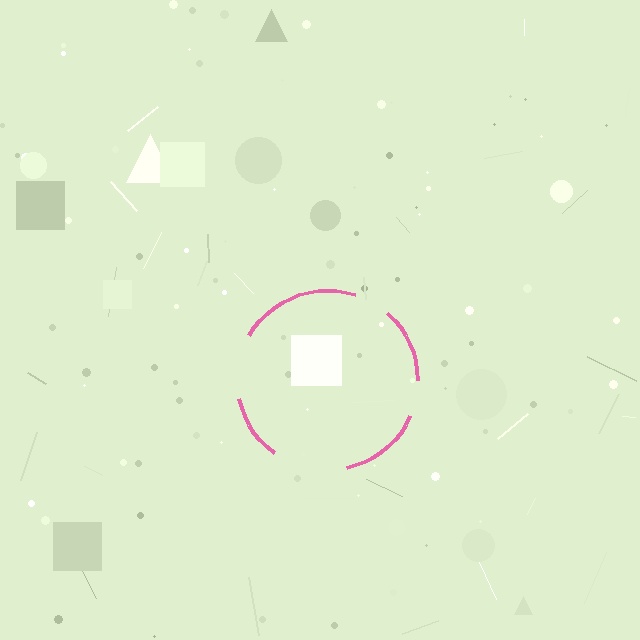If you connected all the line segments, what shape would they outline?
They would outline a circle.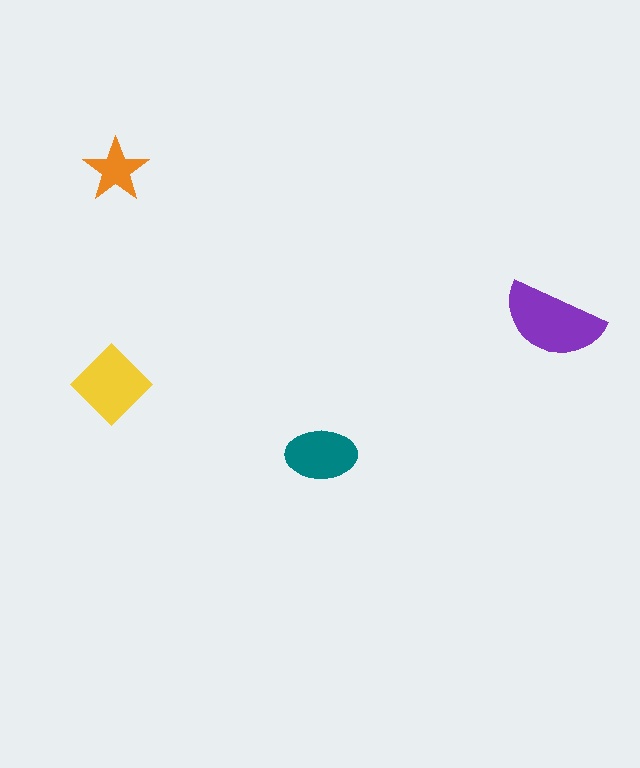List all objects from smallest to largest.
The orange star, the teal ellipse, the yellow diamond, the purple semicircle.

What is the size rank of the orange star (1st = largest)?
4th.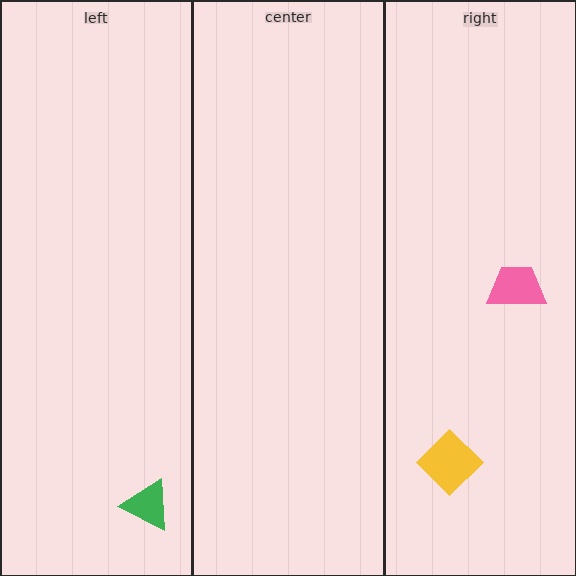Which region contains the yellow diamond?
The right region.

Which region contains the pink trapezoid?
The right region.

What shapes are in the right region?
The pink trapezoid, the yellow diamond.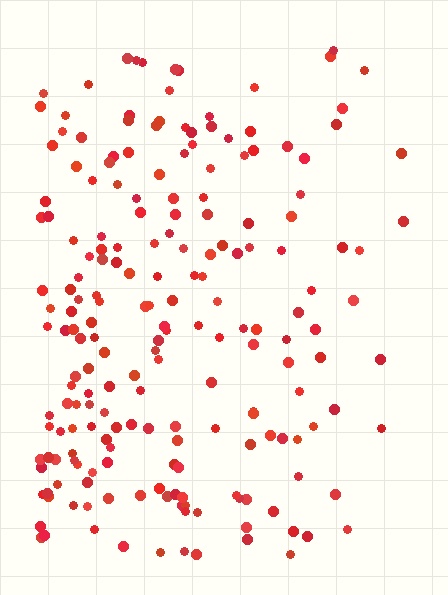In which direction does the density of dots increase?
From right to left, with the left side densest.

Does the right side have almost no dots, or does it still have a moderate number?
Still a moderate number, just noticeably fewer than the left.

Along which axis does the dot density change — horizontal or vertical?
Horizontal.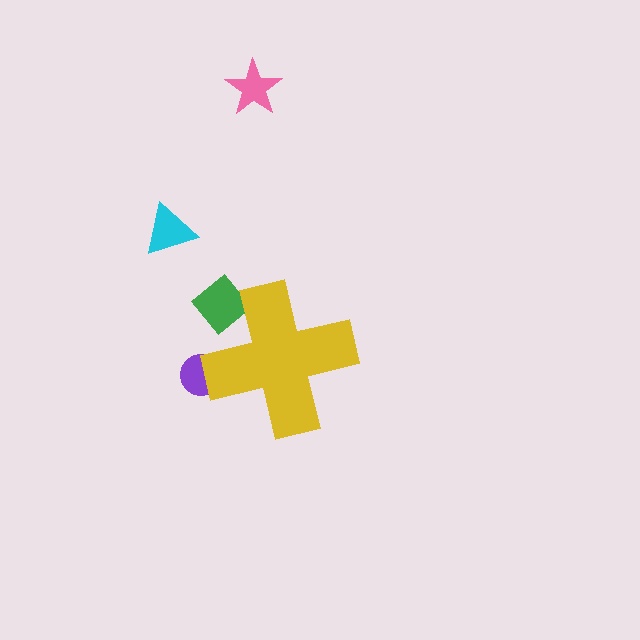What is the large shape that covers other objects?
A yellow cross.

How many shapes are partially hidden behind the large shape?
2 shapes are partially hidden.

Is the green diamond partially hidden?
Yes, the green diamond is partially hidden behind the yellow cross.